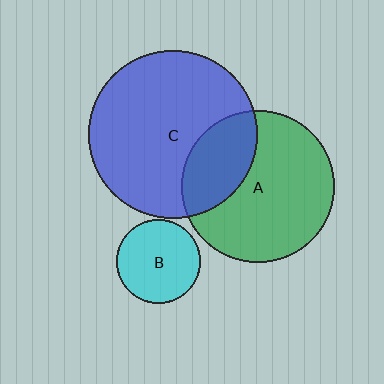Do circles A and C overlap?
Yes.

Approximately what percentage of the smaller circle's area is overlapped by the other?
Approximately 30%.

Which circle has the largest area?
Circle C (blue).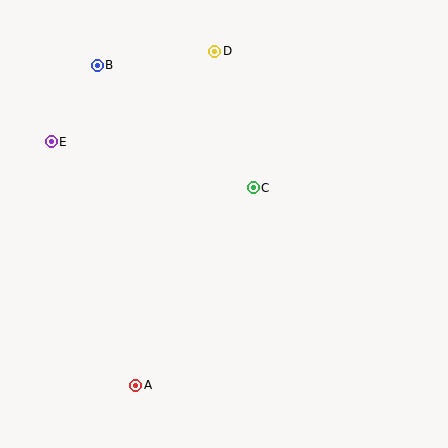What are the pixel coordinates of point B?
Point B is at (97, 65).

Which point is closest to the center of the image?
Point C at (253, 188) is closest to the center.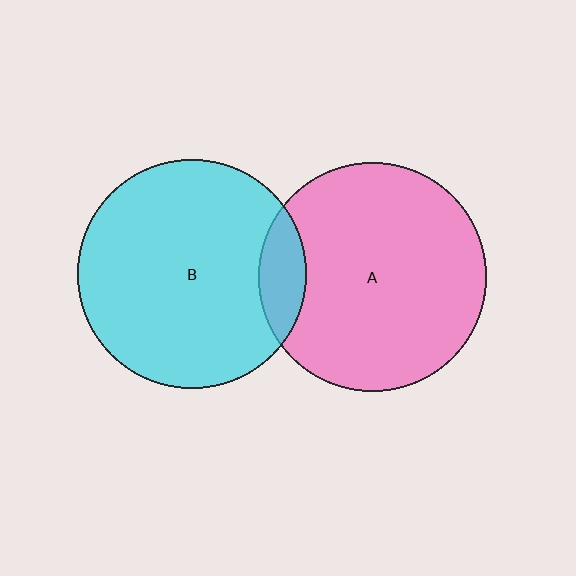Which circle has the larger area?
Circle B (cyan).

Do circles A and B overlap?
Yes.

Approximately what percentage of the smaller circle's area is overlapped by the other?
Approximately 10%.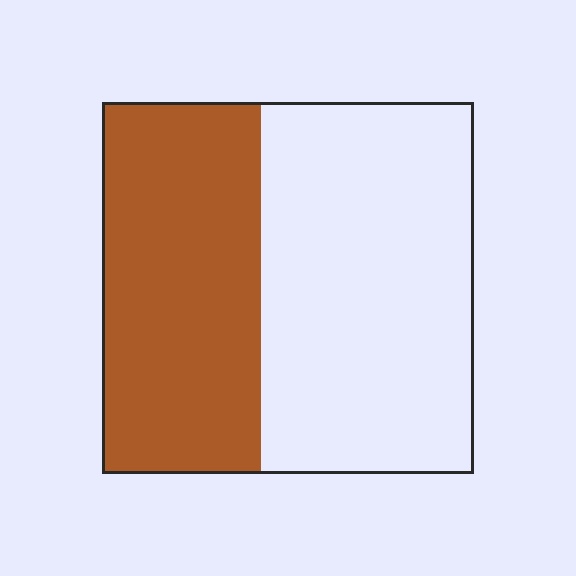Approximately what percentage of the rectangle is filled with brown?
Approximately 45%.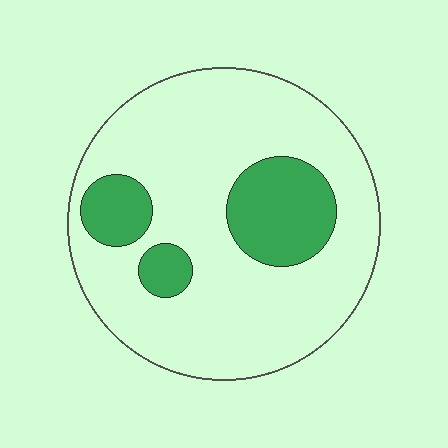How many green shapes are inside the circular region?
3.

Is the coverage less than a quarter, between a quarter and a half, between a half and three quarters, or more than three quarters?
Less than a quarter.